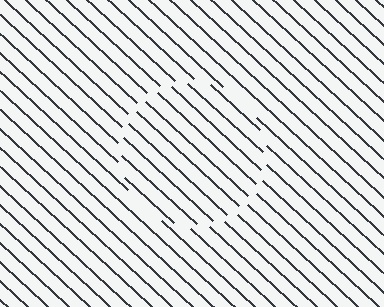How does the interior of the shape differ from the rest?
The interior of the shape contains the same grating, shifted by half a period — the contour is defined by the phase discontinuity where line-ends from the inner and outer gratings abut.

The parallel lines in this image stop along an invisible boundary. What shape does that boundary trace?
An illusory circle. The interior of the shape contains the same grating, shifted by half a period — the contour is defined by the phase discontinuity where line-ends from the inner and outer gratings abut.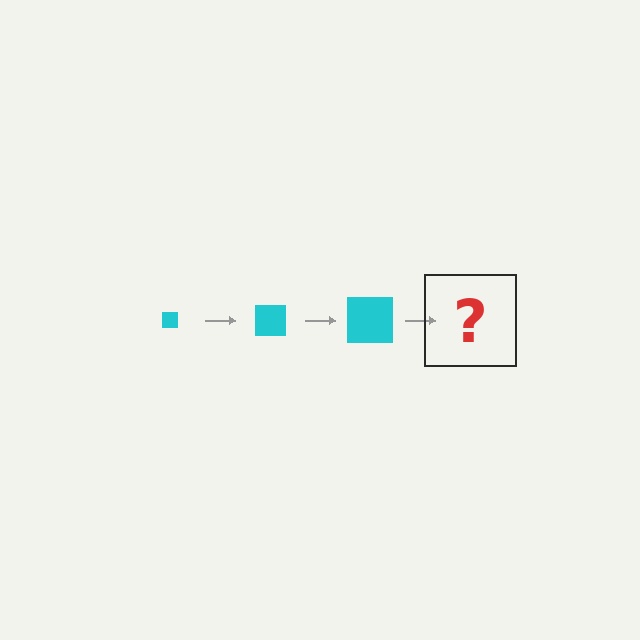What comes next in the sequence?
The next element should be a cyan square, larger than the previous one.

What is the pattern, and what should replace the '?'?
The pattern is that the square gets progressively larger each step. The '?' should be a cyan square, larger than the previous one.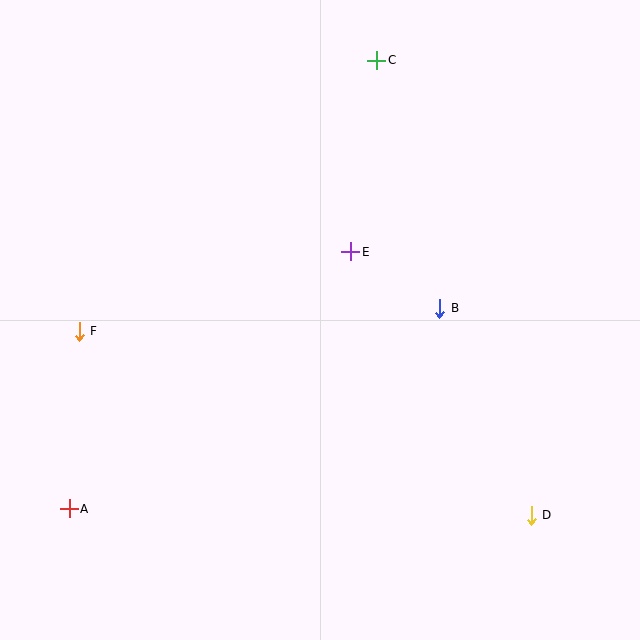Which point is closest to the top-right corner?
Point C is closest to the top-right corner.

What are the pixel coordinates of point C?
Point C is at (377, 60).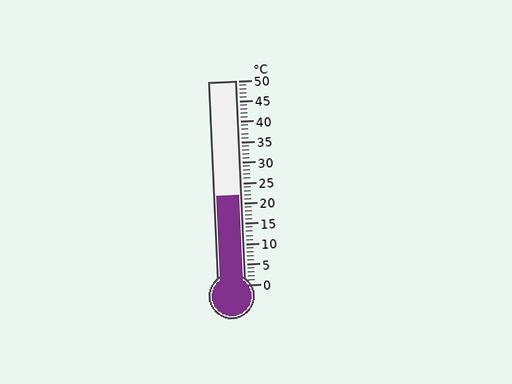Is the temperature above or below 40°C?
The temperature is below 40°C.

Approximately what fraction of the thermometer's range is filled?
The thermometer is filled to approximately 45% of its range.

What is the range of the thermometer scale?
The thermometer scale ranges from 0°C to 50°C.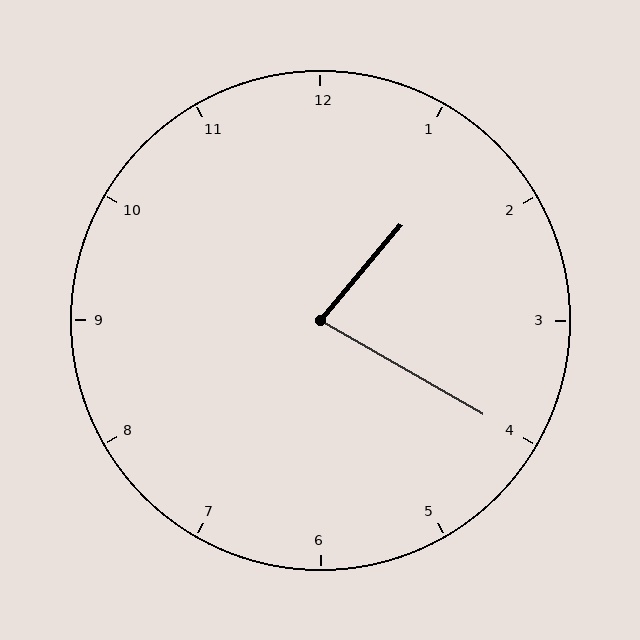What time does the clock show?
1:20.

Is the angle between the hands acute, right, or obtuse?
It is acute.